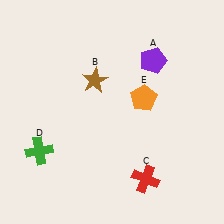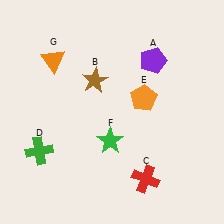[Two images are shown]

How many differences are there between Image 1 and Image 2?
There are 2 differences between the two images.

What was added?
A green star (F), an orange triangle (G) were added in Image 2.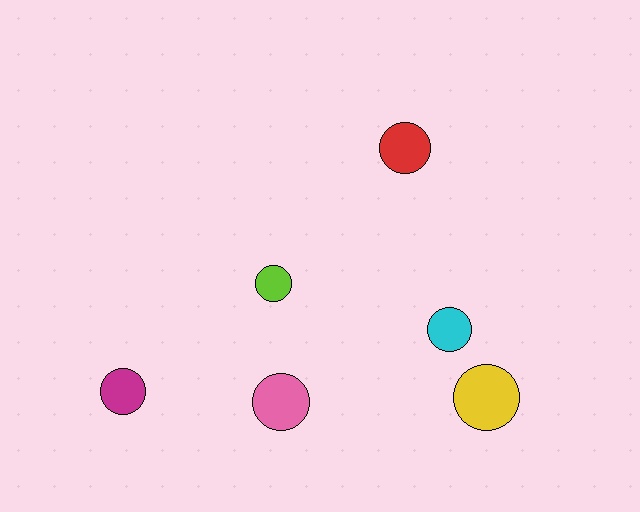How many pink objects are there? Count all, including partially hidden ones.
There is 1 pink object.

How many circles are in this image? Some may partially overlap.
There are 6 circles.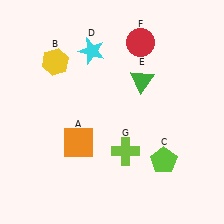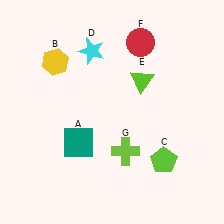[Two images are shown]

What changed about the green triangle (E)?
In Image 1, E is green. In Image 2, it changed to lime.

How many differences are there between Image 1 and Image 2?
There are 2 differences between the two images.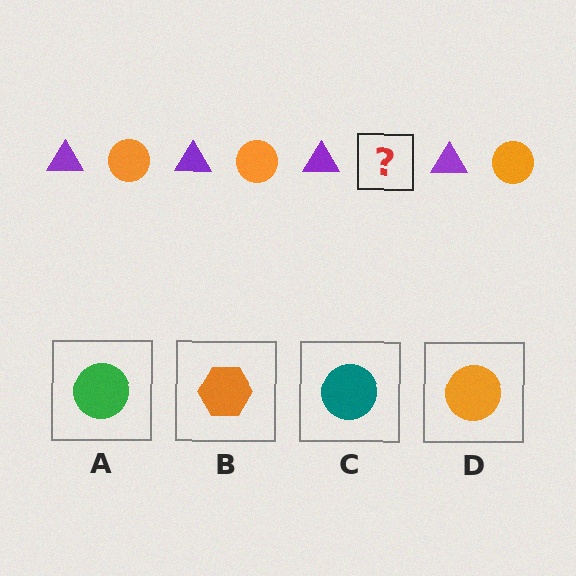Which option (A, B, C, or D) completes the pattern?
D.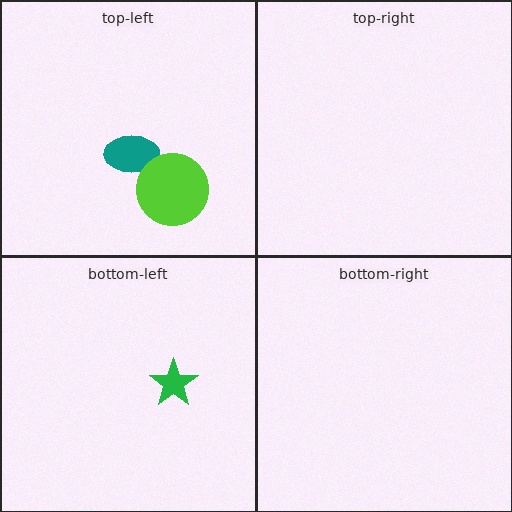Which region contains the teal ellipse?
The top-left region.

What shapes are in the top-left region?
The teal ellipse, the lime circle.